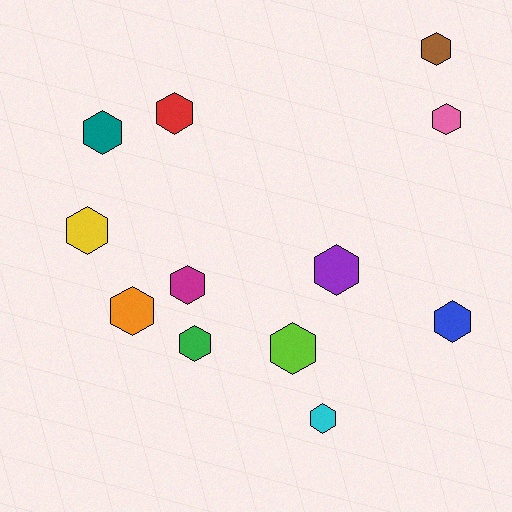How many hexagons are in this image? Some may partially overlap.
There are 12 hexagons.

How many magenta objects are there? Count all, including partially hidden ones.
There is 1 magenta object.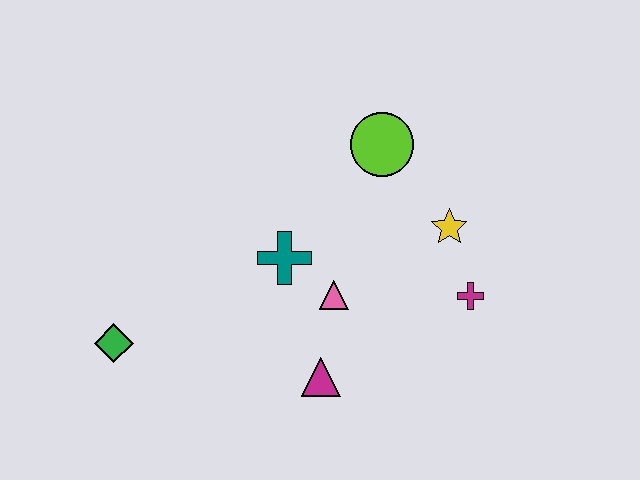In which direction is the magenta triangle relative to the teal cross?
The magenta triangle is below the teal cross.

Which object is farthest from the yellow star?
The green diamond is farthest from the yellow star.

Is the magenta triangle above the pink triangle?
No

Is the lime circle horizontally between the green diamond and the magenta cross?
Yes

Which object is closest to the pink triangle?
The teal cross is closest to the pink triangle.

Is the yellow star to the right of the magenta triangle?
Yes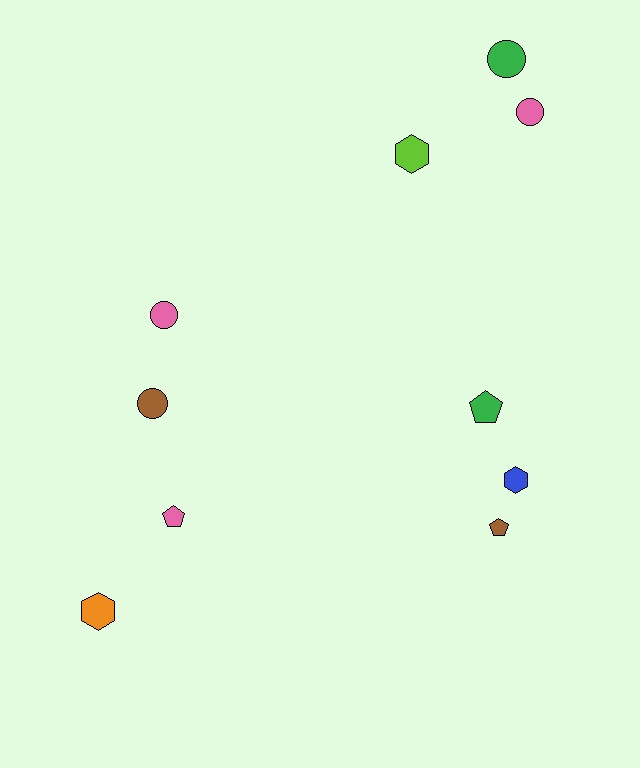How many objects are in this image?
There are 10 objects.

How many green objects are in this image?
There are 2 green objects.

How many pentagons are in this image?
There are 3 pentagons.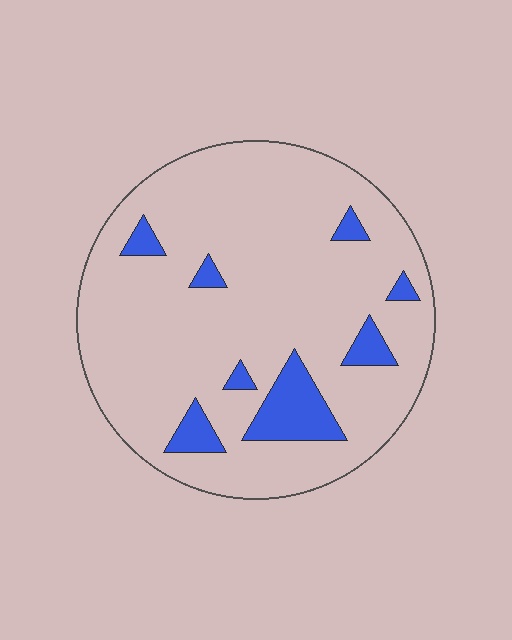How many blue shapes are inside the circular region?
8.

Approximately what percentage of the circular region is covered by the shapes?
Approximately 10%.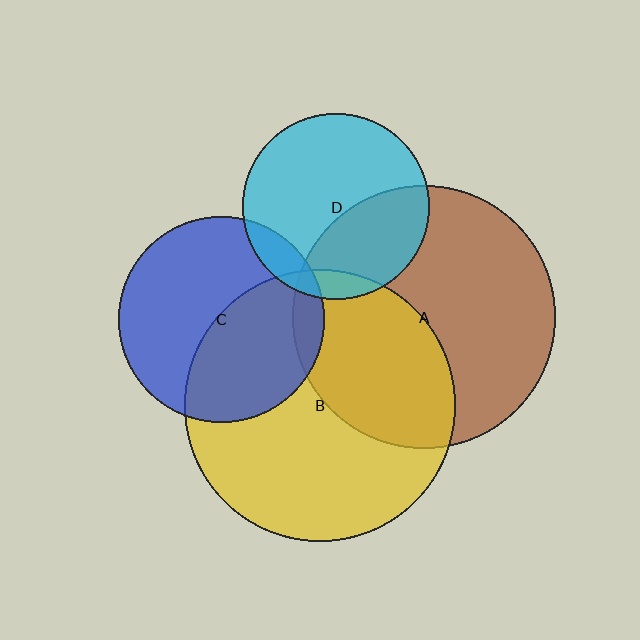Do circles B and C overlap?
Yes.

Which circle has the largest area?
Circle B (yellow).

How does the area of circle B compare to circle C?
Approximately 1.7 times.